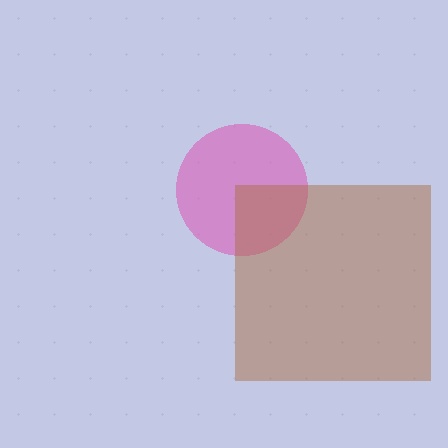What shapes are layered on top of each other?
The layered shapes are: a pink circle, a brown square.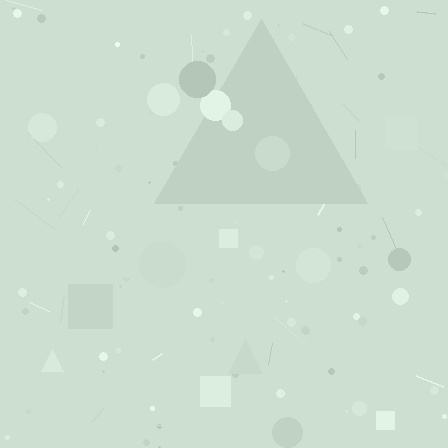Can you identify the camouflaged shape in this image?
The camouflaged shape is a triangle.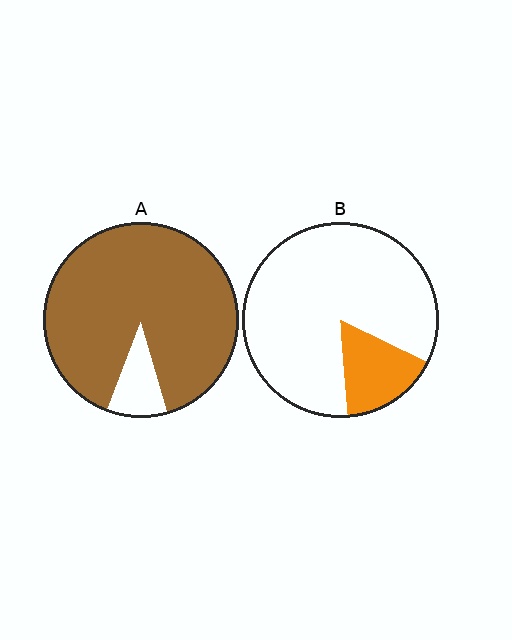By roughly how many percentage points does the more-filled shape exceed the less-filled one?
By roughly 75 percentage points (A over B).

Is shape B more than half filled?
No.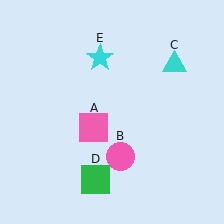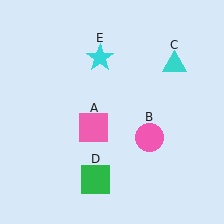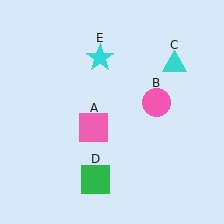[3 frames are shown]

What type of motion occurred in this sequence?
The pink circle (object B) rotated counterclockwise around the center of the scene.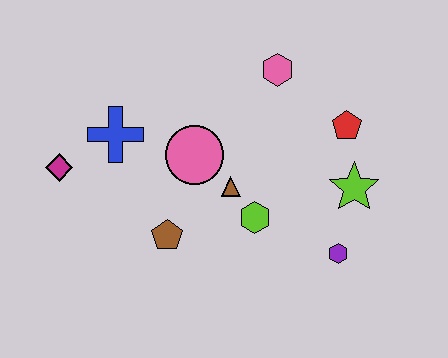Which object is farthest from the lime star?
The magenta diamond is farthest from the lime star.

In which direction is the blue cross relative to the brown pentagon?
The blue cross is above the brown pentagon.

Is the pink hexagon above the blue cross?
Yes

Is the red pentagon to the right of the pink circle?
Yes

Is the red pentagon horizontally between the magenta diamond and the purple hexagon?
No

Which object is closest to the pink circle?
The brown triangle is closest to the pink circle.